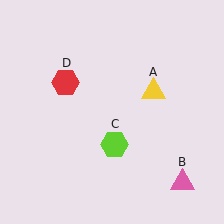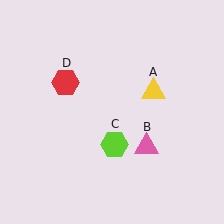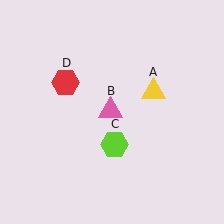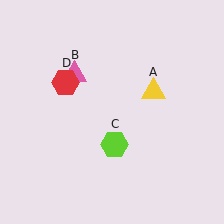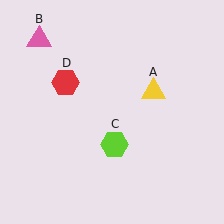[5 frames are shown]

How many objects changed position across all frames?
1 object changed position: pink triangle (object B).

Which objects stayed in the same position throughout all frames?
Yellow triangle (object A) and lime hexagon (object C) and red hexagon (object D) remained stationary.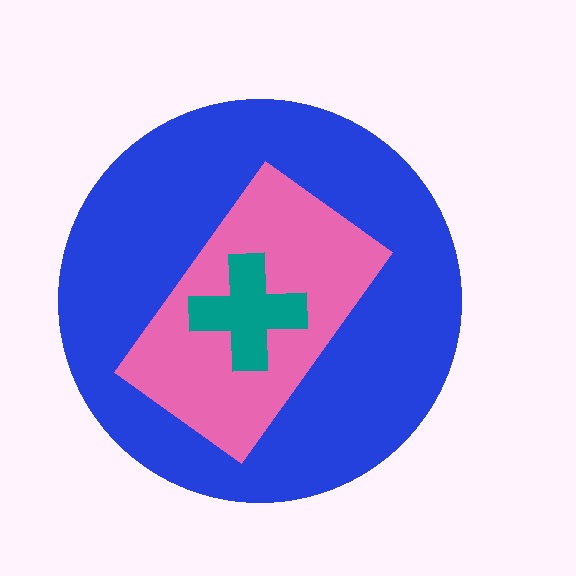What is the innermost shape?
The teal cross.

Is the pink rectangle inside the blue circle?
Yes.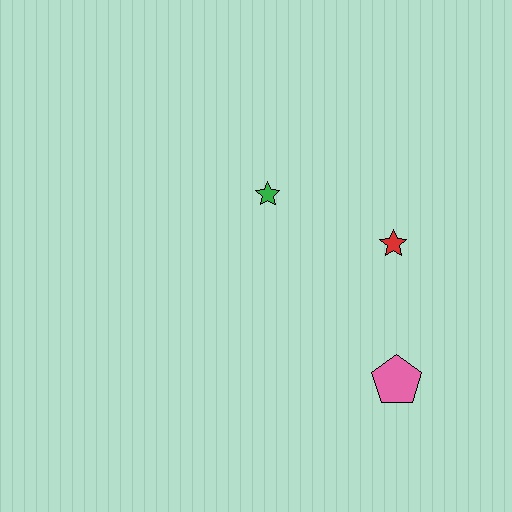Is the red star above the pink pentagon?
Yes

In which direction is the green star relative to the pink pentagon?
The green star is above the pink pentagon.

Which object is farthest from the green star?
The pink pentagon is farthest from the green star.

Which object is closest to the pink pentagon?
The red star is closest to the pink pentagon.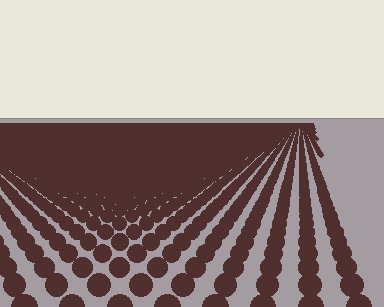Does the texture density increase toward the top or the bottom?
Density increases toward the top.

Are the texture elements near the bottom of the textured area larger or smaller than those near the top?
Larger. Near the bottom, elements are closer to the viewer and appear at a bigger on-screen size.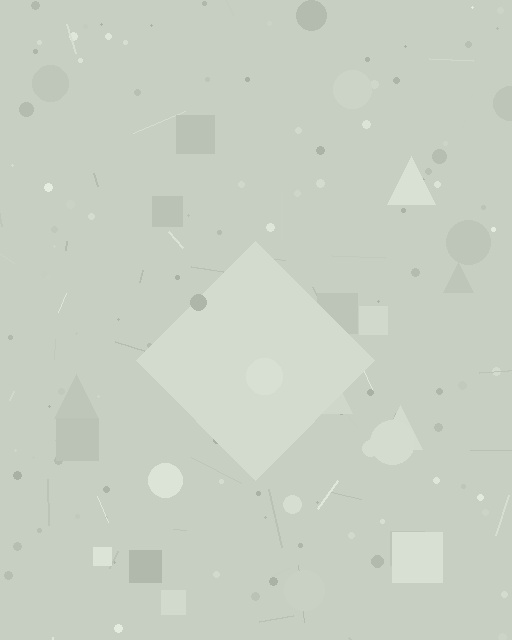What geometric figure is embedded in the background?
A diamond is embedded in the background.